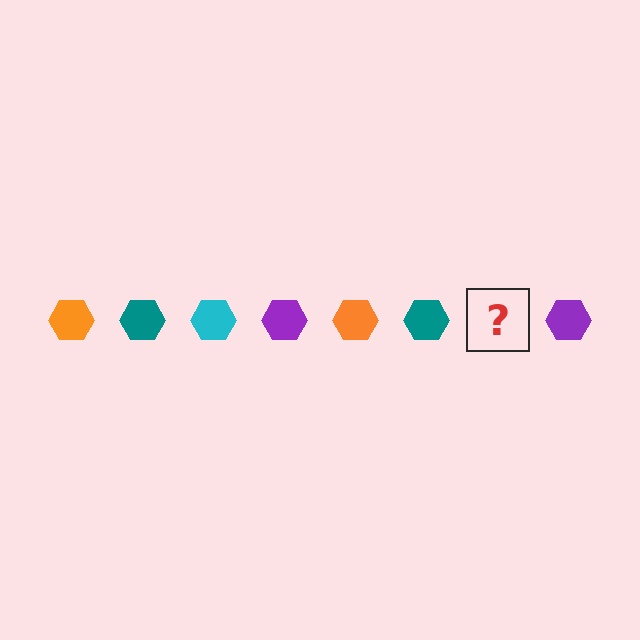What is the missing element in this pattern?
The missing element is a cyan hexagon.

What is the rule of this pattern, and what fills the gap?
The rule is that the pattern cycles through orange, teal, cyan, purple hexagons. The gap should be filled with a cyan hexagon.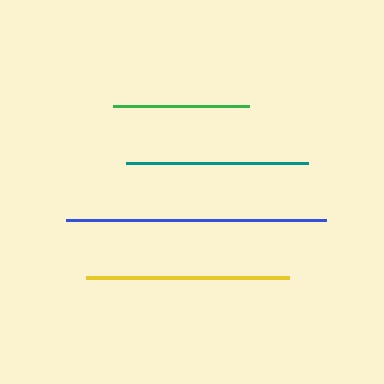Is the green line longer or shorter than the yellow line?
The yellow line is longer than the green line.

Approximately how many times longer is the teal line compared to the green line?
The teal line is approximately 1.3 times the length of the green line.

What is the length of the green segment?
The green segment is approximately 137 pixels long.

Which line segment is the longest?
The blue line is the longest at approximately 260 pixels.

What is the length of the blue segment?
The blue segment is approximately 260 pixels long.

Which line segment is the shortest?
The green line is the shortest at approximately 137 pixels.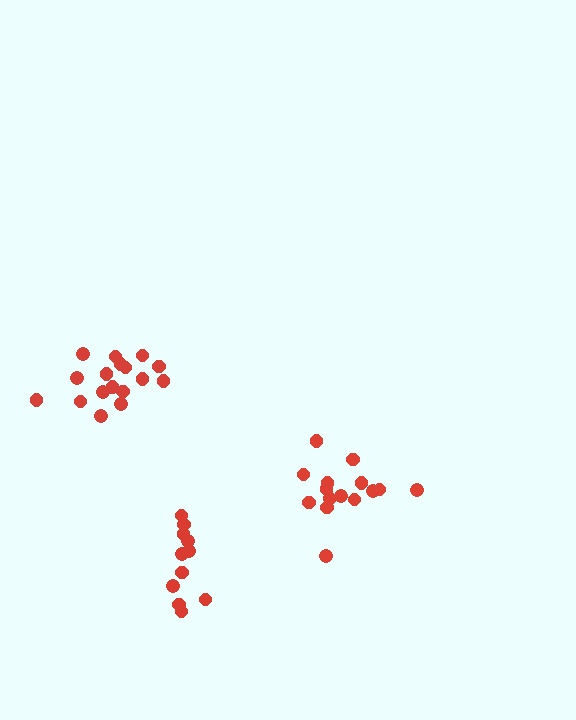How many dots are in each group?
Group 1: 11 dots, Group 2: 15 dots, Group 3: 17 dots (43 total).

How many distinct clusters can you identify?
There are 3 distinct clusters.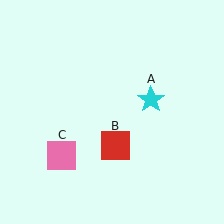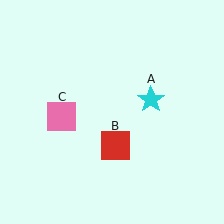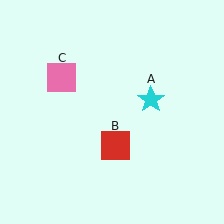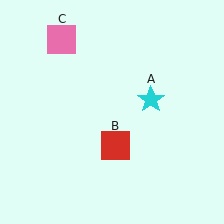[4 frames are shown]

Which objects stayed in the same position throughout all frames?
Cyan star (object A) and red square (object B) remained stationary.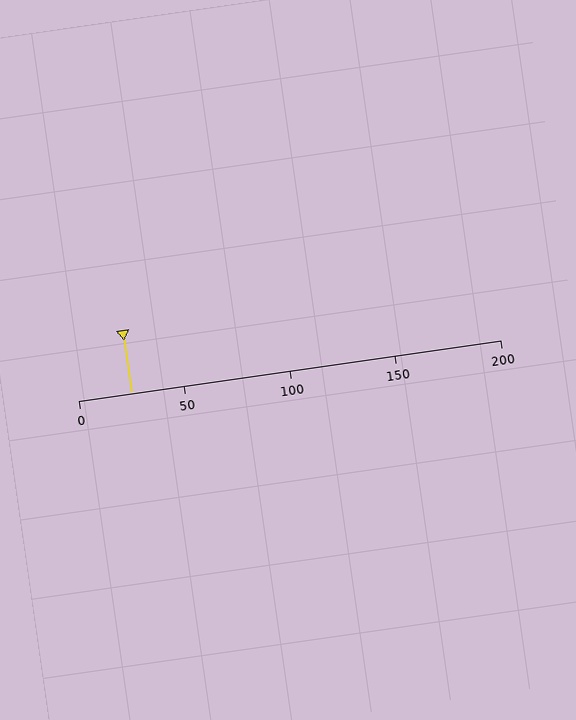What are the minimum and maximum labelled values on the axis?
The axis runs from 0 to 200.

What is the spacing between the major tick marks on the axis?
The major ticks are spaced 50 apart.